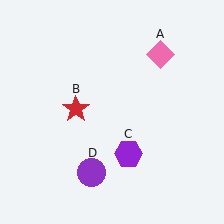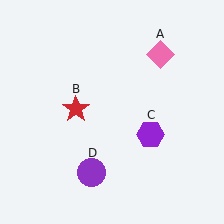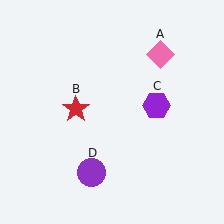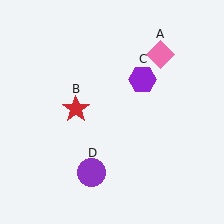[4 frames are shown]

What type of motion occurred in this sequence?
The purple hexagon (object C) rotated counterclockwise around the center of the scene.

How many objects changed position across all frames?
1 object changed position: purple hexagon (object C).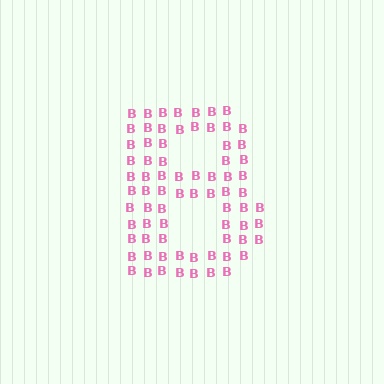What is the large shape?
The large shape is the letter B.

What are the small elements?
The small elements are letter B's.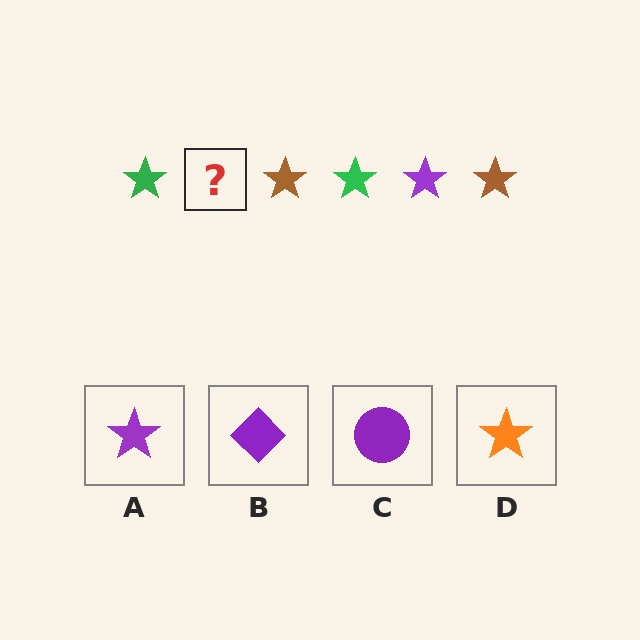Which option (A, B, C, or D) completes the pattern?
A.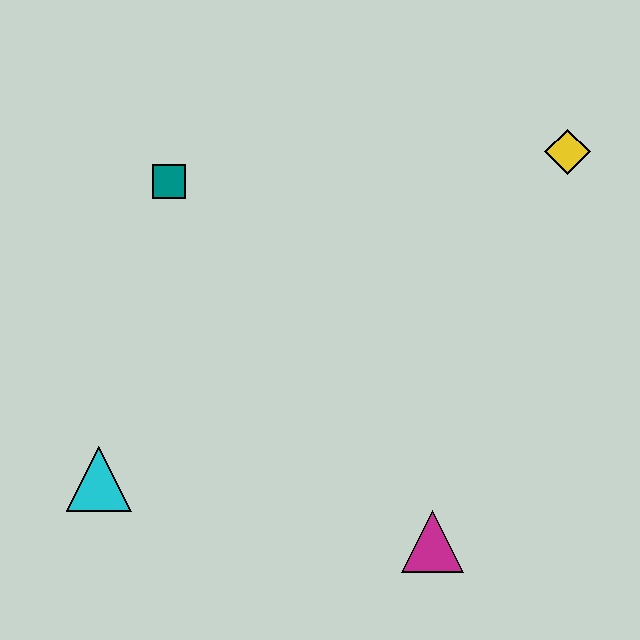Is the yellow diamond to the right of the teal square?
Yes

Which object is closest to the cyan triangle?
The teal square is closest to the cyan triangle.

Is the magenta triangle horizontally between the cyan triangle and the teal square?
No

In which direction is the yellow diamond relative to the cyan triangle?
The yellow diamond is to the right of the cyan triangle.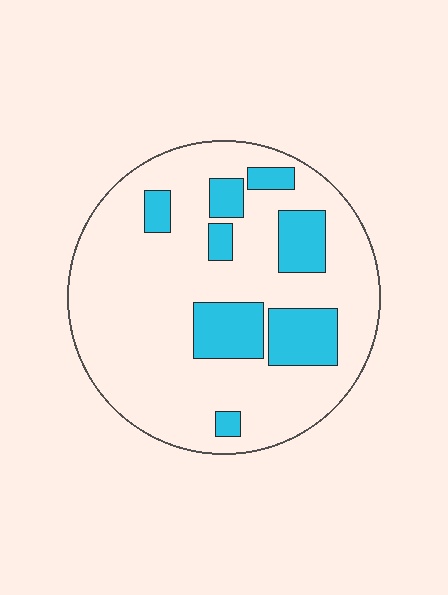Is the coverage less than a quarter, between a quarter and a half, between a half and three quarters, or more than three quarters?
Less than a quarter.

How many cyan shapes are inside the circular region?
8.